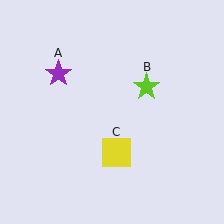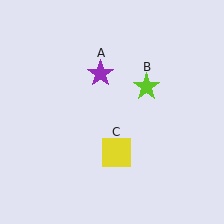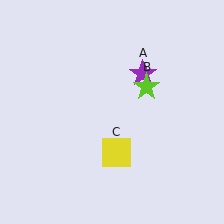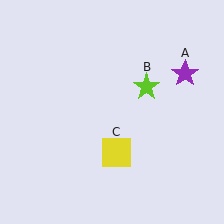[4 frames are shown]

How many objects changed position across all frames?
1 object changed position: purple star (object A).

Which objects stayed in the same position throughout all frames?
Lime star (object B) and yellow square (object C) remained stationary.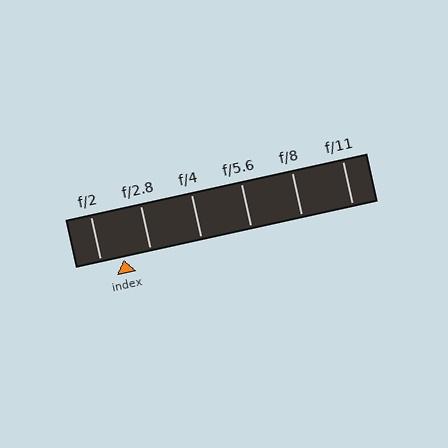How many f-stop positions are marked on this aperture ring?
There are 6 f-stop positions marked.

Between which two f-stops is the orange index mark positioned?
The index mark is between f/2 and f/2.8.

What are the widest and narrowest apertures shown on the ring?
The widest aperture shown is f/2 and the narrowest is f/11.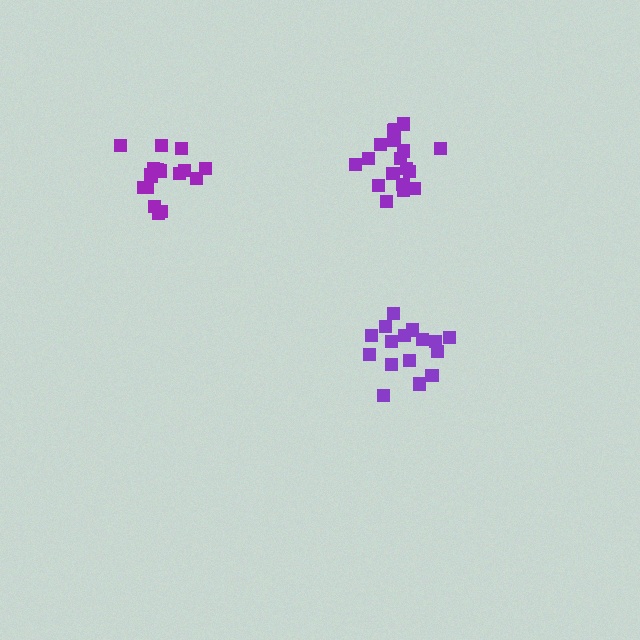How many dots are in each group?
Group 1: 16 dots, Group 2: 17 dots, Group 3: 18 dots (51 total).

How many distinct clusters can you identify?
There are 3 distinct clusters.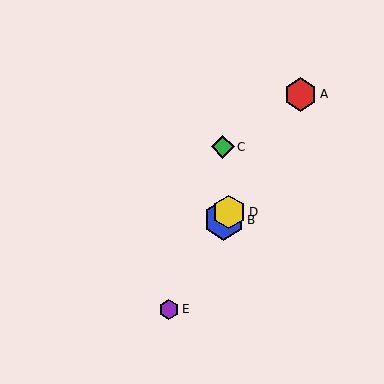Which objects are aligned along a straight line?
Objects A, B, D, E are aligned along a straight line.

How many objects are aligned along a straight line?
4 objects (A, B, D, E) are aligned along a straight line.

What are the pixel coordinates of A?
Object A is at (301, 94).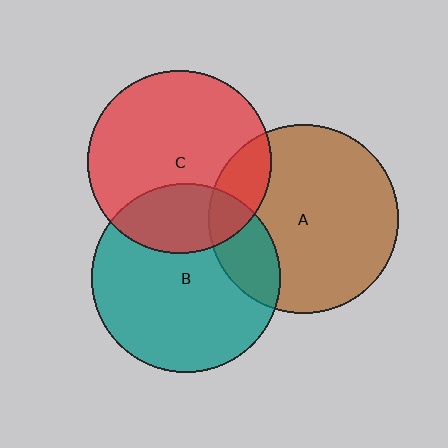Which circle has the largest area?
Circle B (teal).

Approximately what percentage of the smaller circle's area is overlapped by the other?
Approximately 15%.